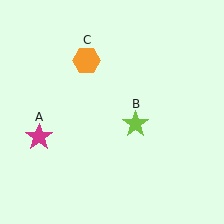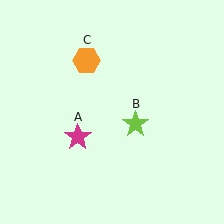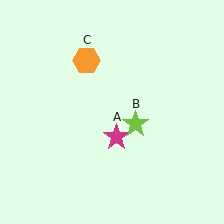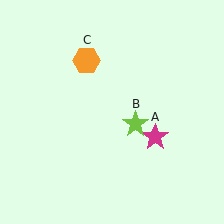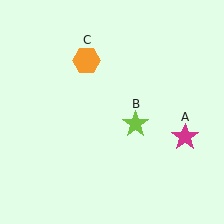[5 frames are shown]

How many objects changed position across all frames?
1 object changed position: magenta star (object A).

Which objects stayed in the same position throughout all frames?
Lime star (object B) and orange hexagon (object C) remained stationary.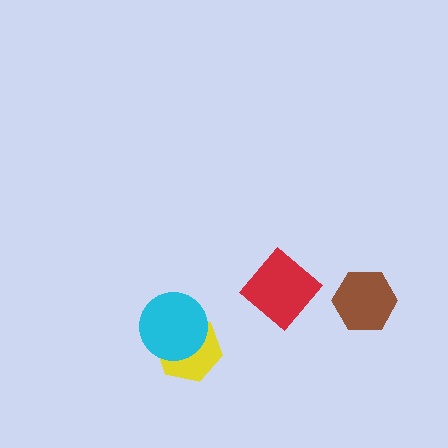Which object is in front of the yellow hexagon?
The cyan circle is in front of the yellow hexagon.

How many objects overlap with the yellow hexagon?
1 object overlaps with the yellow hexagon.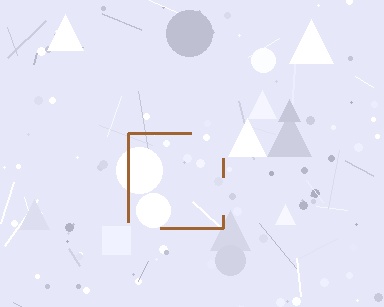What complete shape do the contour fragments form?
The contour fragments form a square.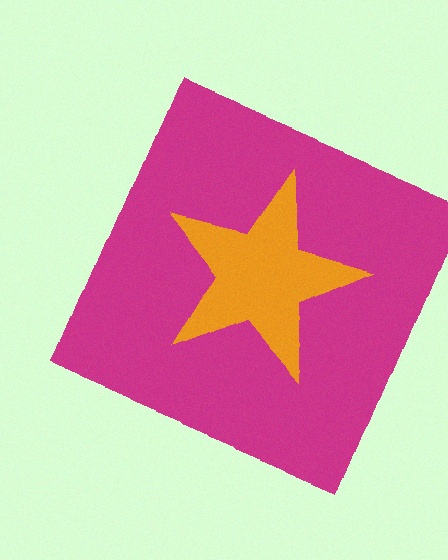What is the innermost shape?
The orange star.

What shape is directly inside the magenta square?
The orange star.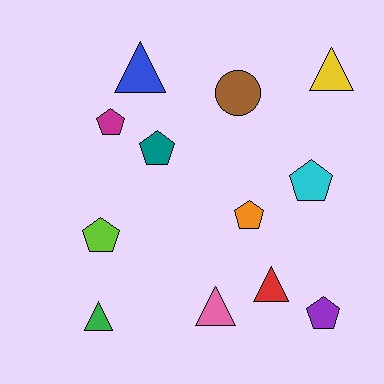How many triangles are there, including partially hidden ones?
There are 5 triangles.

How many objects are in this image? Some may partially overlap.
There are 12 objects.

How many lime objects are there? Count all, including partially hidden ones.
There is 1 lime object.